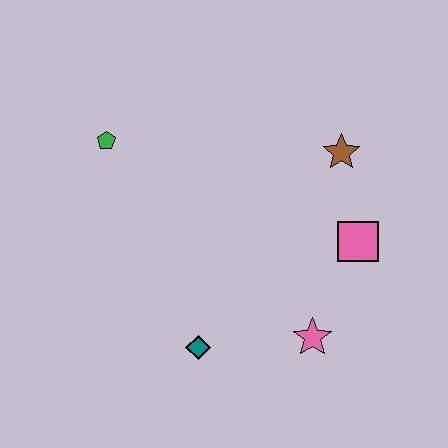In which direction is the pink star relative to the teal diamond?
The pink star is to the right of the teal diamond.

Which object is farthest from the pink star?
The green pentagon is farthest from the pink star.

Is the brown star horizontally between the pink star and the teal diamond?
No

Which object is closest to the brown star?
The pink square is closest to the brown star.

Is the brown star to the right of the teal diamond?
Yes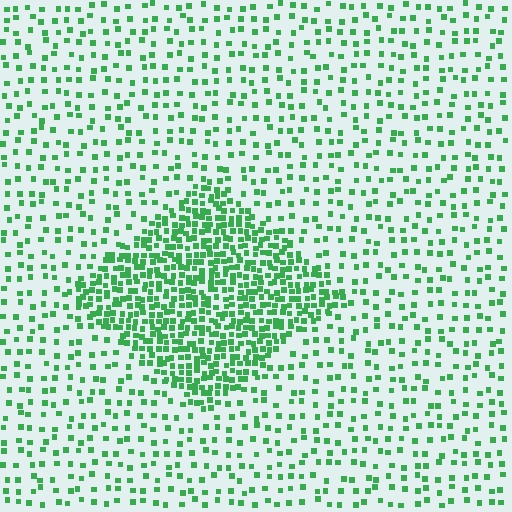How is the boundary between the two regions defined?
The boundary is defined by a change in element density (approximately 2.8x ratio). All elements are the same color, size, and shape.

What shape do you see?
I see a diamond.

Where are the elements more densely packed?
The elements are more densely packed inside the diamond boundary.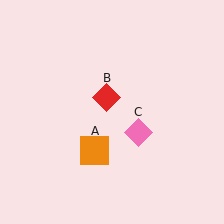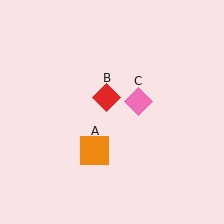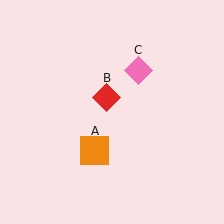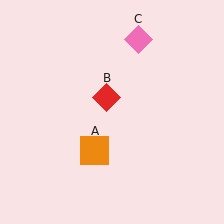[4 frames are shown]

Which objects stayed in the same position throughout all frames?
Orange square (object A) and red diamond (object B) remained stationary.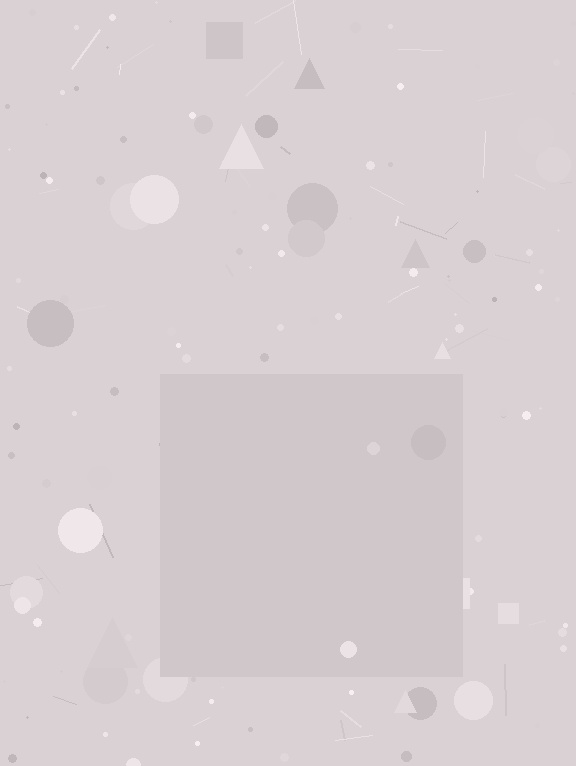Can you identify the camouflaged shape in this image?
The camouflaged shape is a square.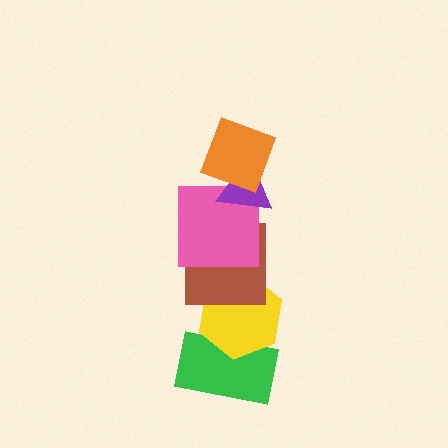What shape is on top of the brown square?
The pink square is on top of the brown square.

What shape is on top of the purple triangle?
The orange square is on top of the purple triangle.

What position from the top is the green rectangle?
The green rectangle is 6th from the top.